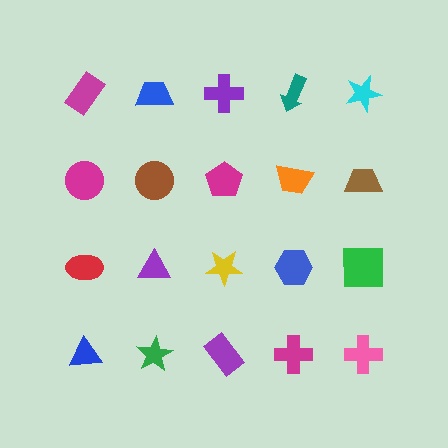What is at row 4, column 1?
A blue triangle.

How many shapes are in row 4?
5 shapes.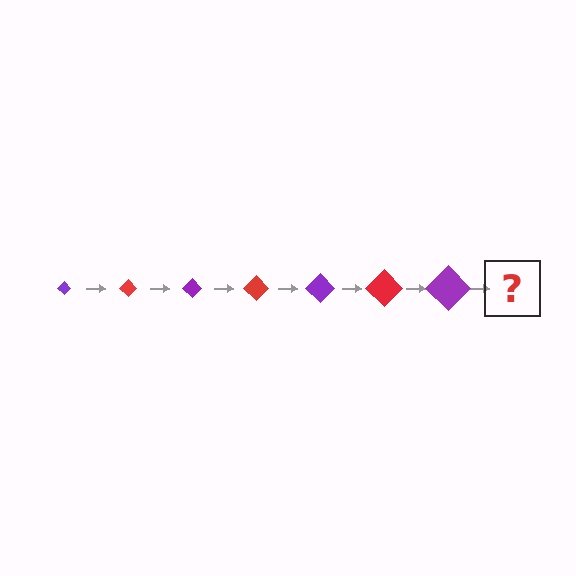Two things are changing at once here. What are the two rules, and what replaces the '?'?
The two rules are that the diamond grows larger each step and the color cycles through purple and red. The '?' should be a red diamond, larger than the previous one.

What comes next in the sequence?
The next element should be a red diamond, larger than the previous one.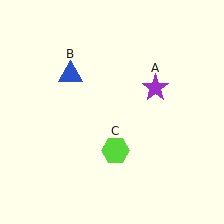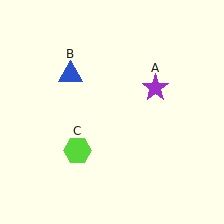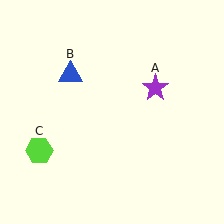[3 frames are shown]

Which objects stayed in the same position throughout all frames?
Purple star (object A) and blue triangle (object B) remained stationary.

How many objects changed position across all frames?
1 object changed position: lime hexagon (object C).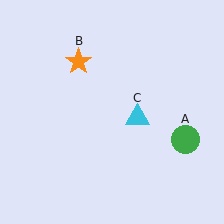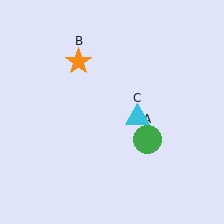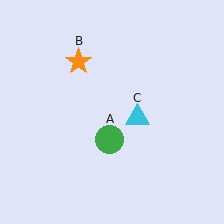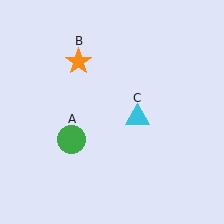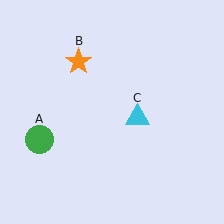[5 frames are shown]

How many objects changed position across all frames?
1 object changed position: green circle (object A).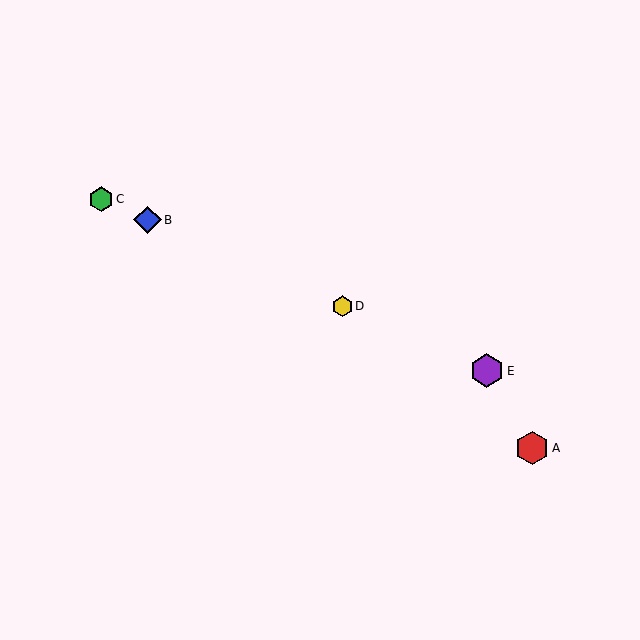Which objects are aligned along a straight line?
Objects B, C, D, E are aligned along a straight line.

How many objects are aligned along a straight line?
4 objects (B, C, D, E) are aligned along a straight line.